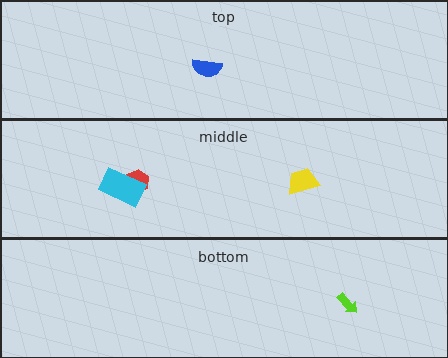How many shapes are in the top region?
1.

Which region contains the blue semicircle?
The top region.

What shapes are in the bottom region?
The lime arrow.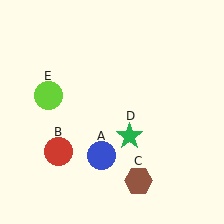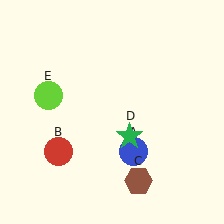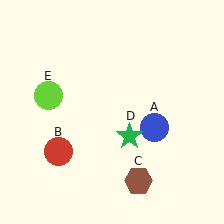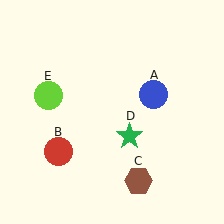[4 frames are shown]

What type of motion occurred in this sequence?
The blue circle (object A) rotated counterclockwise around the center of the scene.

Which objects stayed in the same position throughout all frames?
Red circle (object B) and brown hexagon (object C) and green star (object D) and lime circle (object E) remained stationary.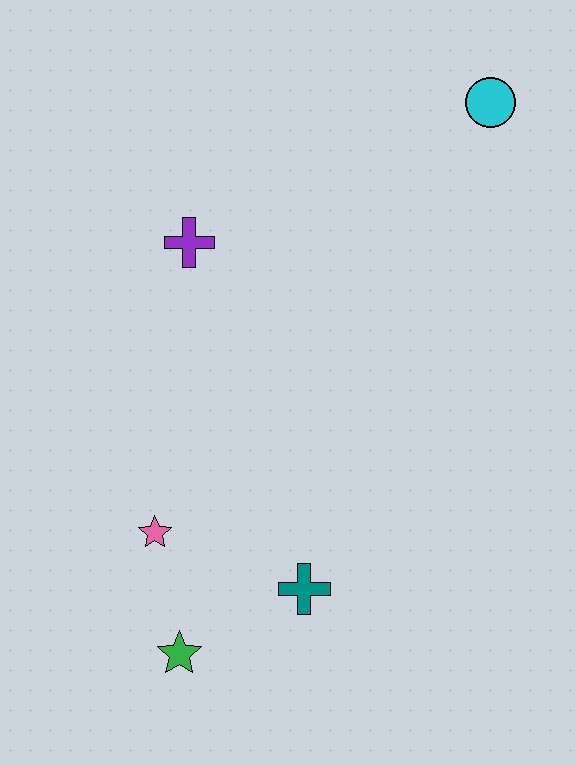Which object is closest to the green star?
The pink star is closest to the green star.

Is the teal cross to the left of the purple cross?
No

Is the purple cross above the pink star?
Yes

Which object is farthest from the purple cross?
The green star is farthest from the purple cross.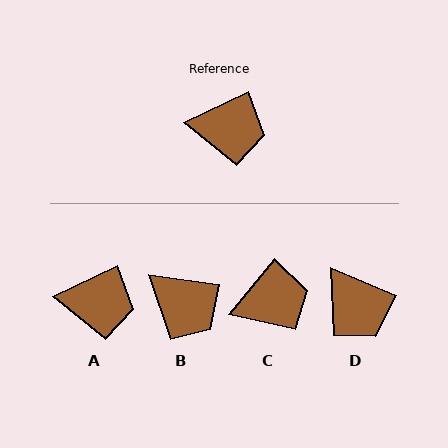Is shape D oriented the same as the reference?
No, it is off by about 48 degrees.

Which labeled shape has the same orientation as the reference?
A.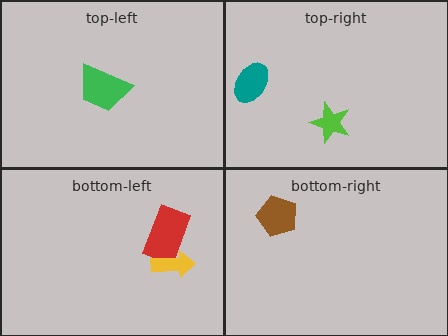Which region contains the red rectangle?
The bottom-left region.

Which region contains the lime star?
The top-right region.